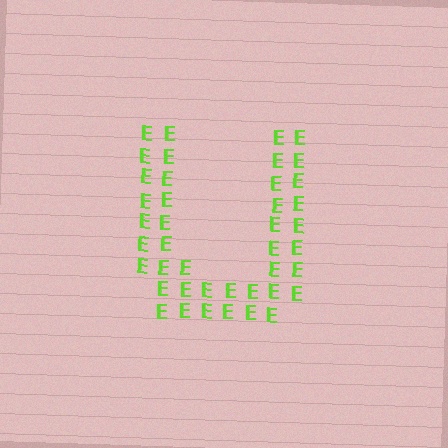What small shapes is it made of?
It is made of small letter E's.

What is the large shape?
The large shape is the letter U.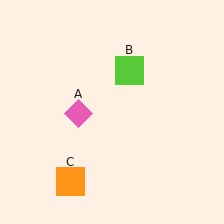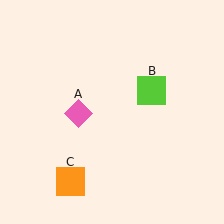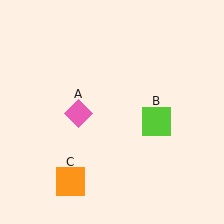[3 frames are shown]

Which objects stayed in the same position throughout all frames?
Pink diamond (object A) and orange square (object C) remained stationary.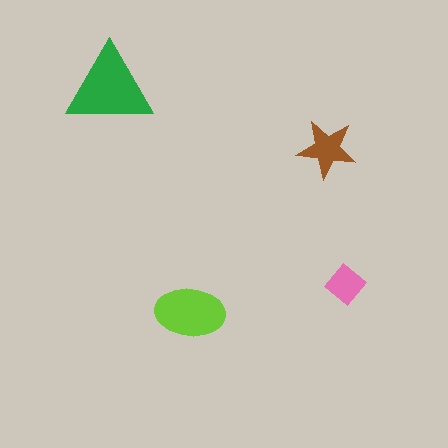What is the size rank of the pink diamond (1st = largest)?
4th.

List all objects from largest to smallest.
The green triangle, the lime ellipse, the brown star, the pink diamond.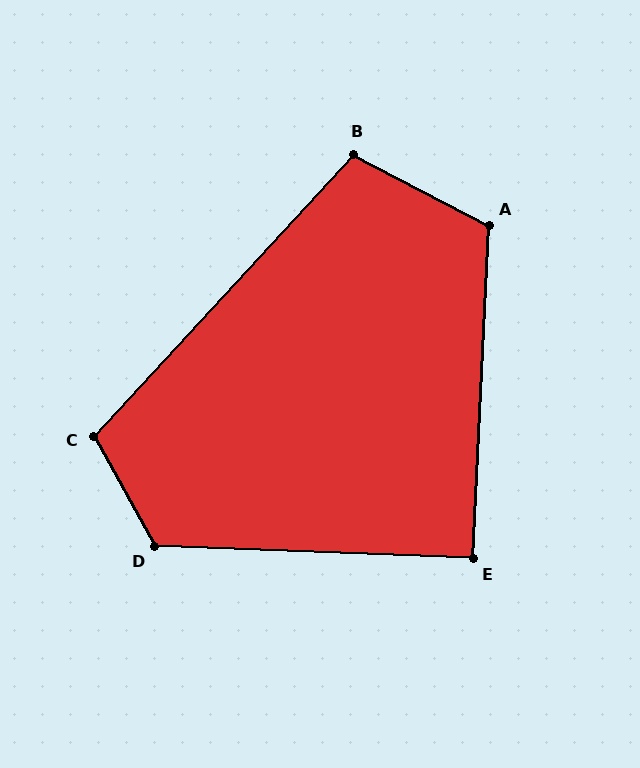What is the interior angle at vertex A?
Approximately 115 degrees (obtuse).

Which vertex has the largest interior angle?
D, at approximately 121 degrees.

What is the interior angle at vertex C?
Approximately 109 degrees (obtuse).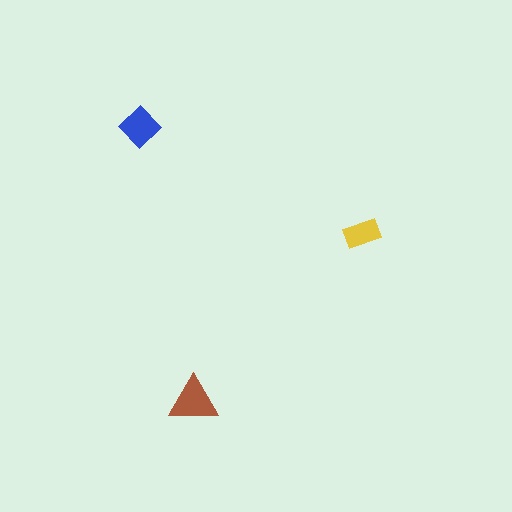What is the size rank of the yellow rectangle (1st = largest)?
3rd.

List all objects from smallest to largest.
The yellow rectangle, the blue diamond, the brown triangle.